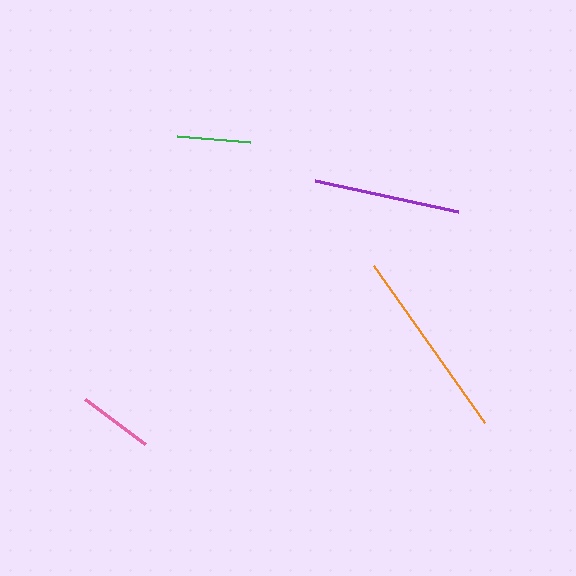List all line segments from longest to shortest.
From longest to shortest: orange, purple, pink, green.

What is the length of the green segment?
The green segment is approximately 72 pixels long.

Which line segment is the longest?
The orange line is the longest at approximately 192 pixels.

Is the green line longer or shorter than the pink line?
The pink line is longer than the green line.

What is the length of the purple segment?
The purple segment is approximately 146 pixels long.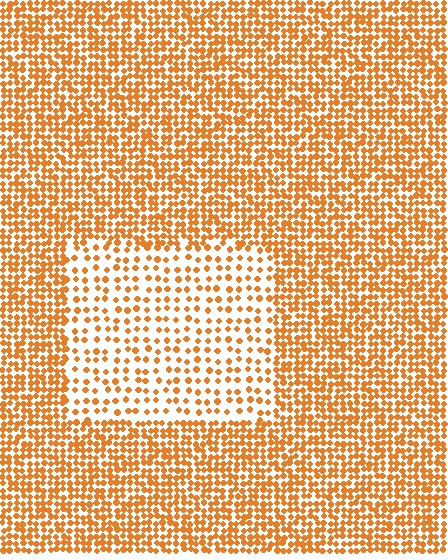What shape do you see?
I see a rectangle.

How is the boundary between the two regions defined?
The boundary is defined by a change in element density (approximately 2.3x ratio). All elements are the same color, size, and shape.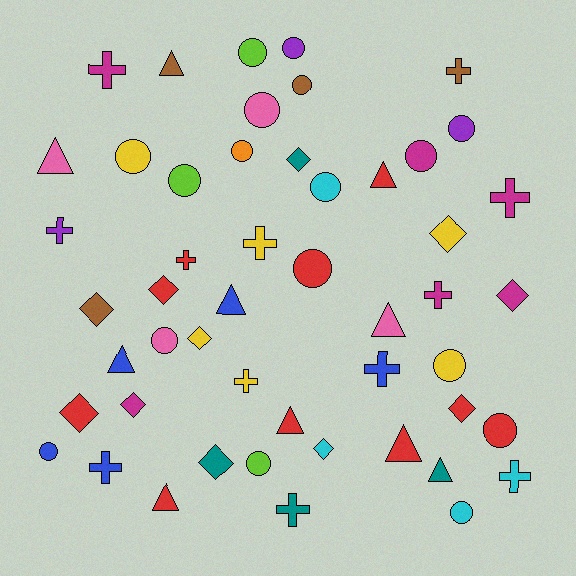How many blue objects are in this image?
There are 5 blue objects.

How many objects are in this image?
There are 50 objects.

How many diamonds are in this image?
There are 11 diamonds.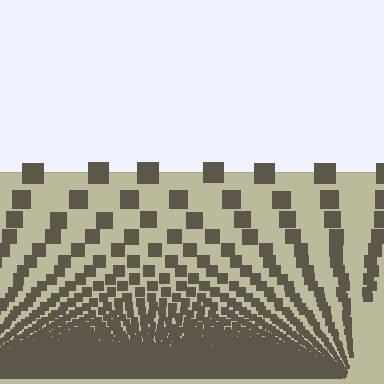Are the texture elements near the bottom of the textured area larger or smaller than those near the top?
Smaller. The gradient is inverted — elements near the bottom are smaller and denser.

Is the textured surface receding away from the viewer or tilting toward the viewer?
The surface appears to tilt toward the viewer. Texture elements get larger and sparser toward the top.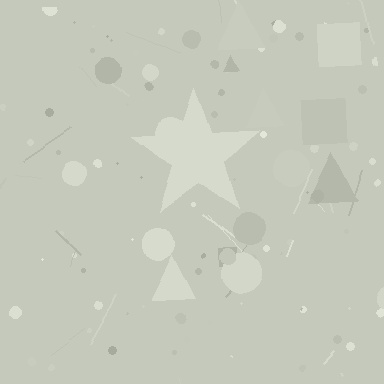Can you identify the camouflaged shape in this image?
The camouflaged shape is a star.